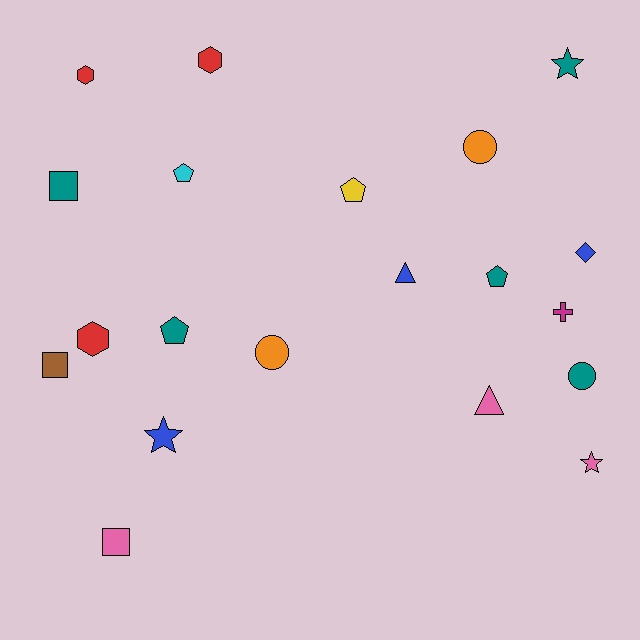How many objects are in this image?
There are 20 objects.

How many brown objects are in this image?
There is 1 brown object.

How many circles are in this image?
There are 3 circles.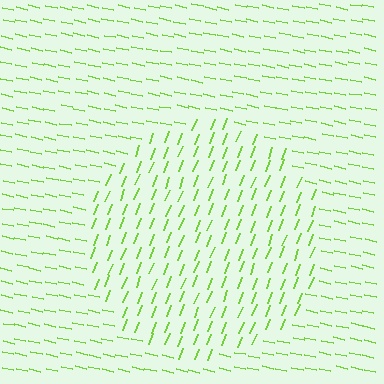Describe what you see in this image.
The image is filled with small lime line segments. A circle region in the image has lines oriented differently from the surrounding lines, creating a visible texture boundary.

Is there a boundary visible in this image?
Yes, there is a texture boundary formed by a change in line orientation.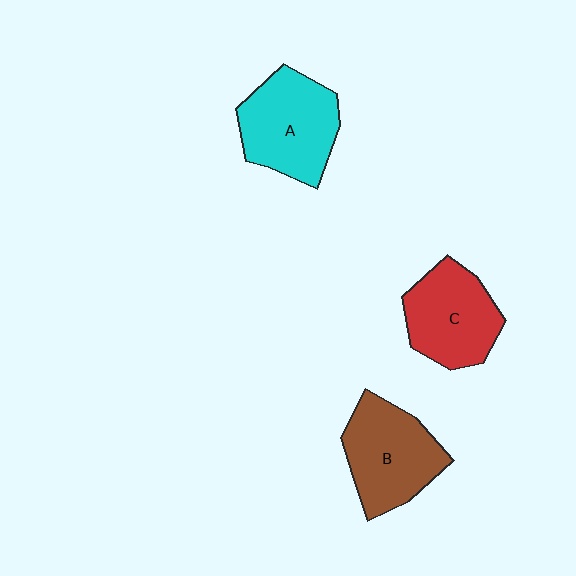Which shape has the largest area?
Shape A (cyan).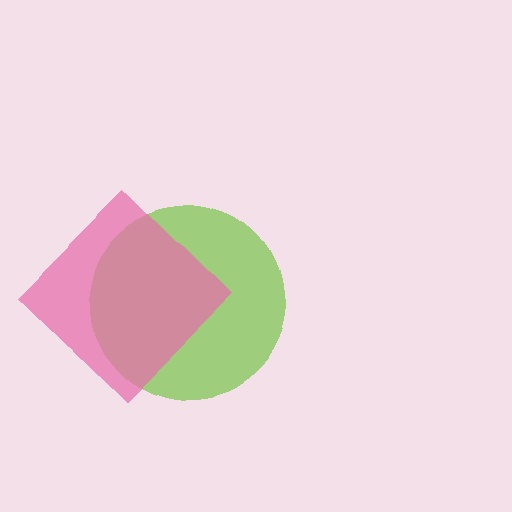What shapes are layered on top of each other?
The layered shapes are: a lime circle, a pink diamond.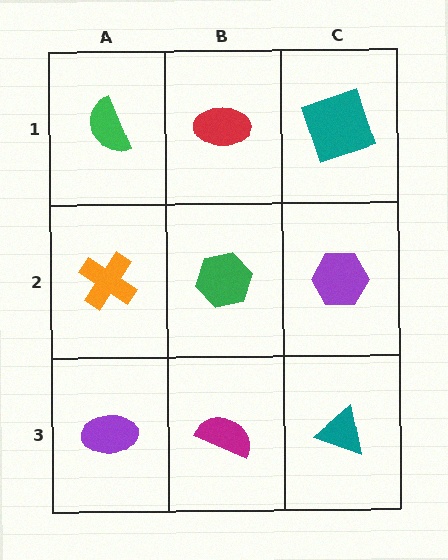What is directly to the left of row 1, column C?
A red ellipse.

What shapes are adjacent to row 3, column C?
A purple hexagon (row 2, column C), a magenta semicircle (row 3, column B).